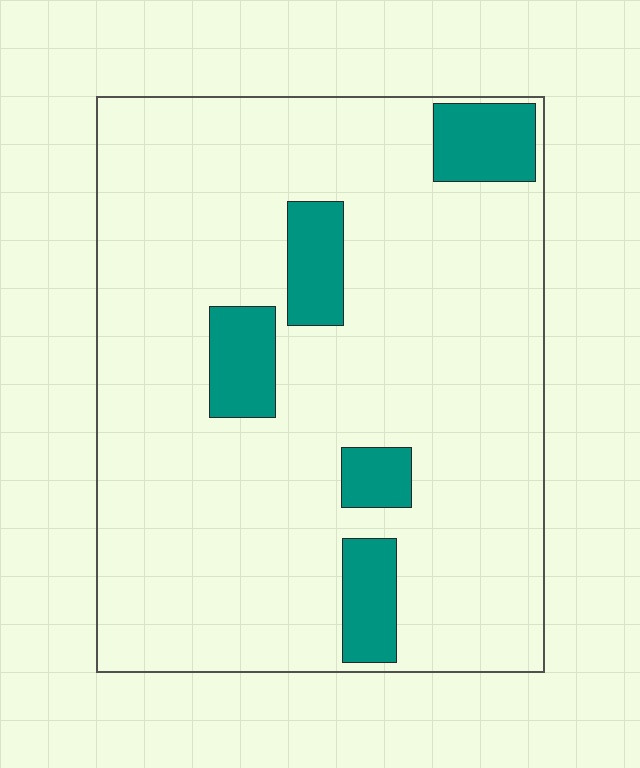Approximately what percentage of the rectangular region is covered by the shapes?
Approximately 15%.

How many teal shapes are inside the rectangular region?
5.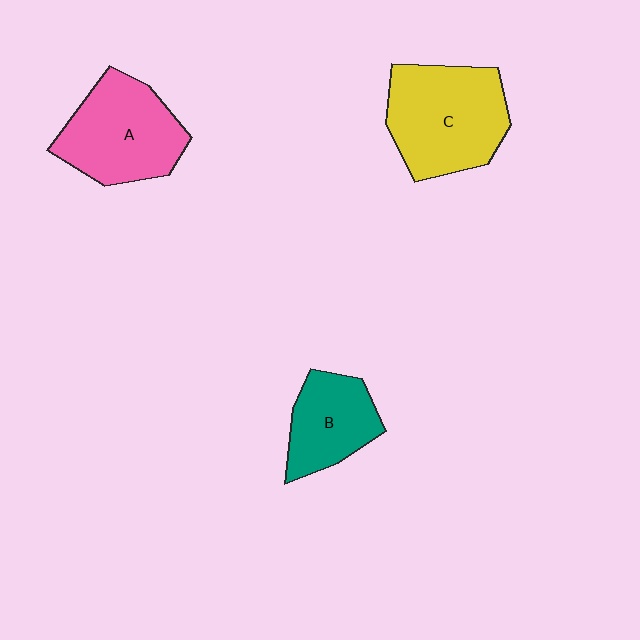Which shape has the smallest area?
Shape B (teal).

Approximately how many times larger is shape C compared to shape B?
Approximately 1.6 times.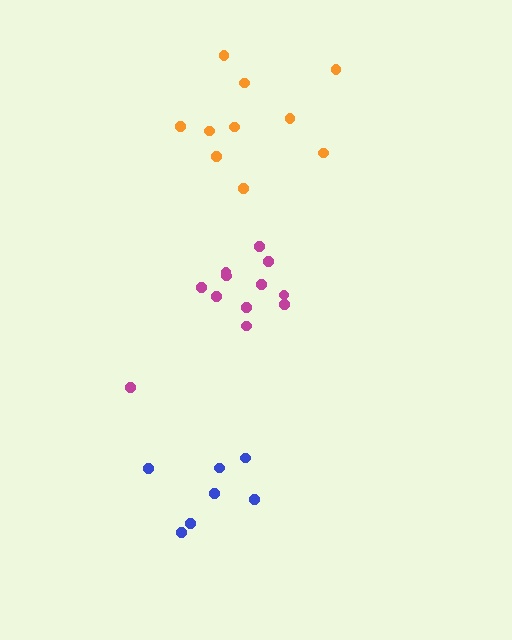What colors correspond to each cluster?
The clusters are colored: magenta, blue, orange.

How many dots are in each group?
Group 1: 12 dots, Group 2: 7 dots, Group 3: 10 dots (29 total).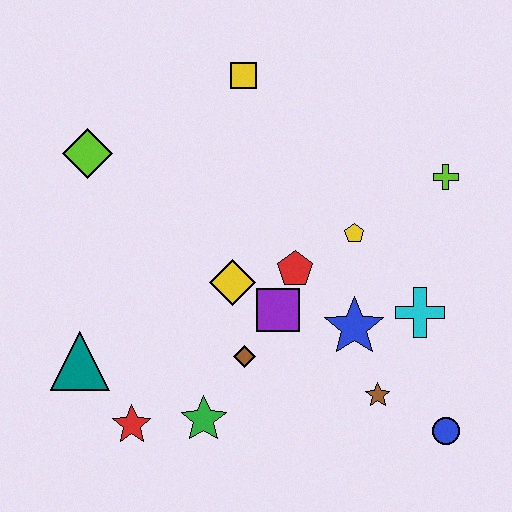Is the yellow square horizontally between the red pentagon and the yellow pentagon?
No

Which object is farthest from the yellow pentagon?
The teal triangle is farthest from the yellow pentagon.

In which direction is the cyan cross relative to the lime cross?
The cyan cross is below the lime cross.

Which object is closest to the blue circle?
The brown star is closest to the blue circle.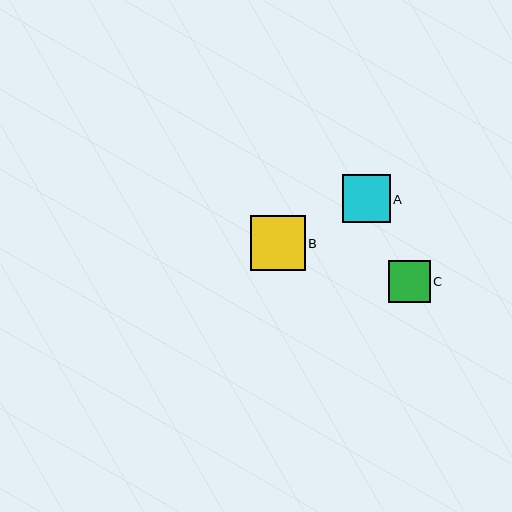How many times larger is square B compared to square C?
Square B is approximately 1.3 times the size of square C.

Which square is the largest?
Square B is the largest with a size of approximately 55 pixels.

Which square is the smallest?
Square C is the smallest with a size of approximately 41 pixels.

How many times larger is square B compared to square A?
Square B is approximately 1.1 times the size of square A.